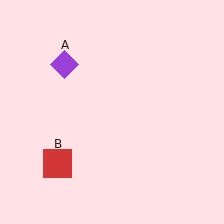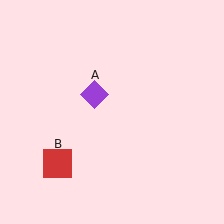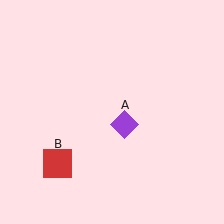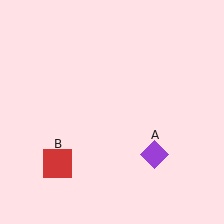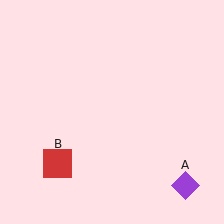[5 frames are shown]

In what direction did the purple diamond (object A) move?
The purple diamond (object A) moved down and to the right.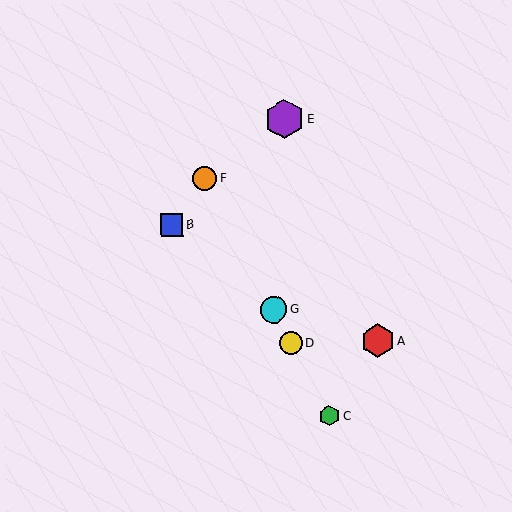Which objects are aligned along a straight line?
Objects C, D, F, G are aligned along a straight line.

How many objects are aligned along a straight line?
4 objects (C, D, F, G) are aligned along a straight line.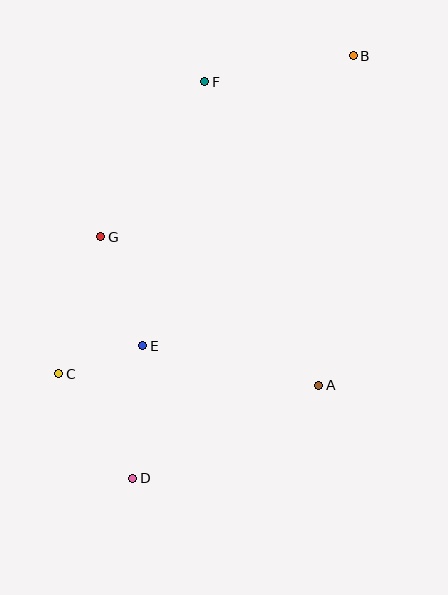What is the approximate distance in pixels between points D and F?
The distance between D and F is approximately 403 pixels.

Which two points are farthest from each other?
Points B and D are farthest from each other.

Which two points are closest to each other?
Points C and E are closest to each other.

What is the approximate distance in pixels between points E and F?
The distance between E and F is approximately 271 pixels.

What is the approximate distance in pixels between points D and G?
The distance between D and G is approximately 244 pixels.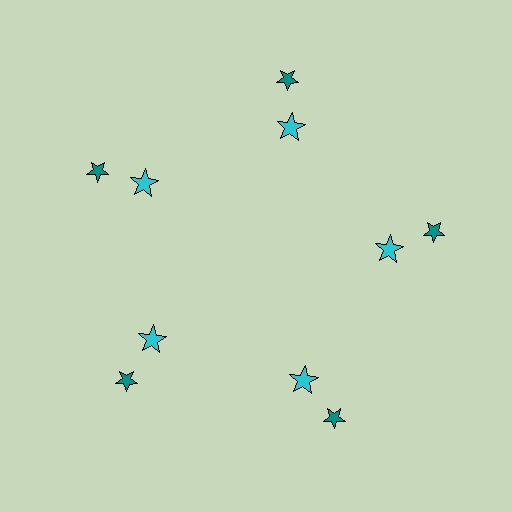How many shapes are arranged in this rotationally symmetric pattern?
There are 10 shapes, arranged in 5 groups of 2.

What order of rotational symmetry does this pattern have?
This pattern has 5-fold rotational symmetry.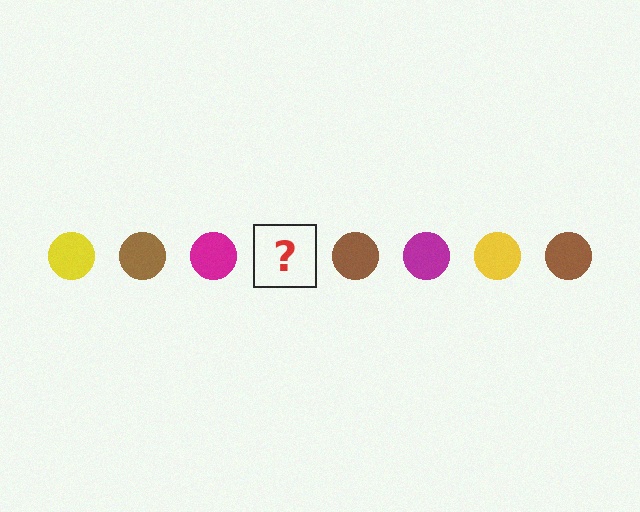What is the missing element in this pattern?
The missing element is a yellow circle.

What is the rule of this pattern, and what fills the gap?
The rule is that the pattern cycles through yellow, brown, magenta circles. The gap should be filled with a yellow circle.